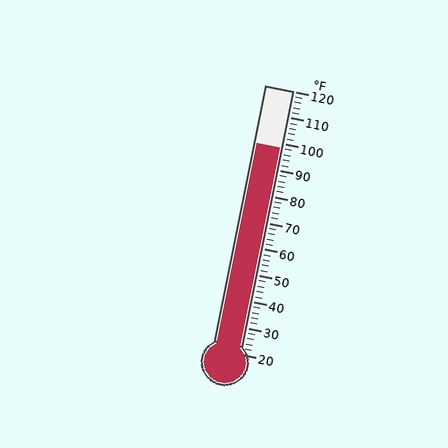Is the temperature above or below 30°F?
The temperature is above 30°F.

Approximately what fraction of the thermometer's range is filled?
The thermometer is filled to approximately 80% of its range.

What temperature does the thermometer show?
The thermometer shows approximately 98°F.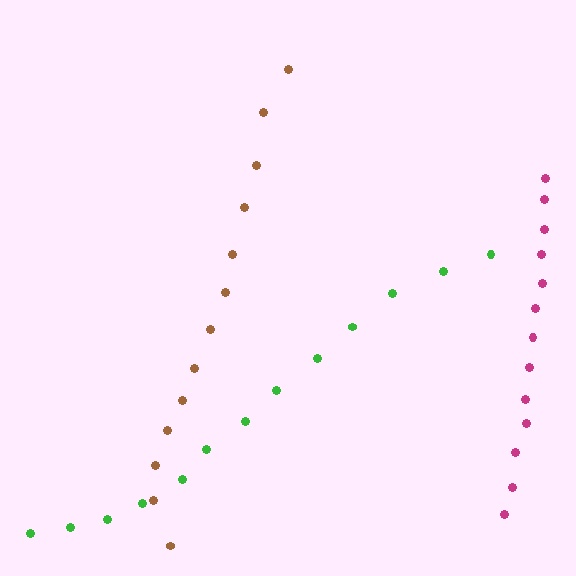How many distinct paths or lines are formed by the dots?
There are 3 distinct paths.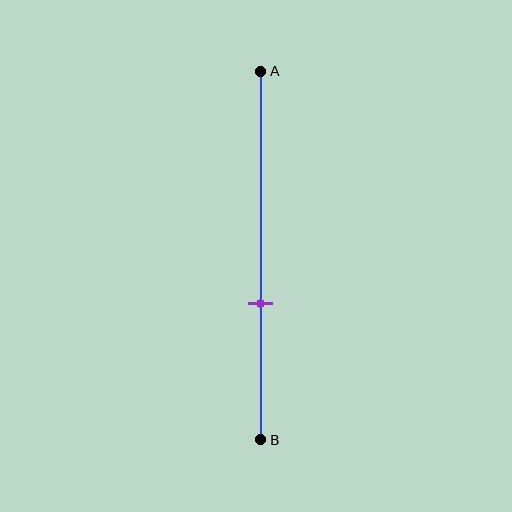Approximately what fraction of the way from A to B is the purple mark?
The purple mark is approximately 65% of the way from A to B.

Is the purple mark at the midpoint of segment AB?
No, the mark is at about 65% from A, not at the 50% midpoint.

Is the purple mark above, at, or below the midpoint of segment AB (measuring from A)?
The purple mark is below the midpoint of segment AB.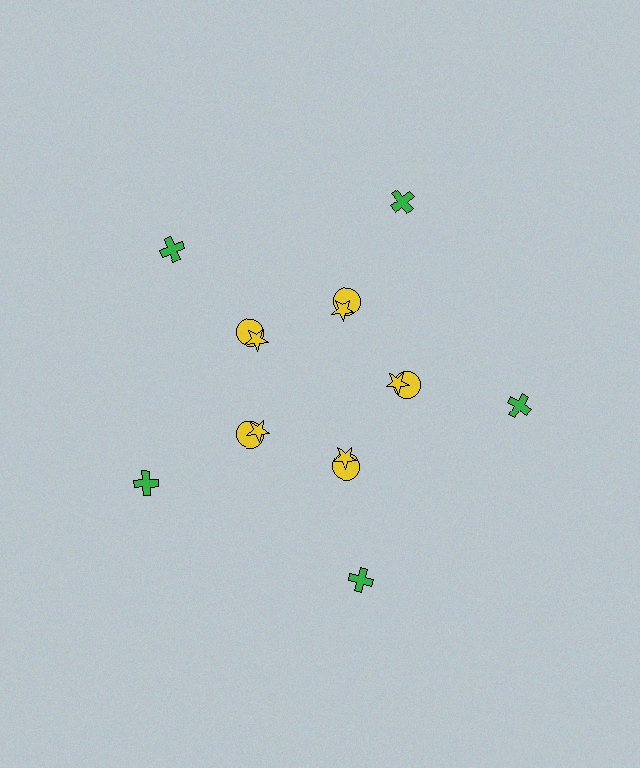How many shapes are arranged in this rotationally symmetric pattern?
There are 15 shapes, arranged in 5 groups of 3.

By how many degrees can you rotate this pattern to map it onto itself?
The pattern maps onto itself every 72 degrees of rotation.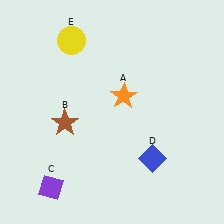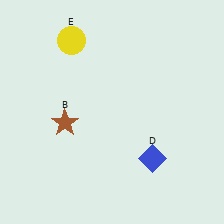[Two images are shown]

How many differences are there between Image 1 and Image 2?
There are 2 differences between the two images.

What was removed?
The purple diamond (C), the orange star (A) were removed in Image 2.